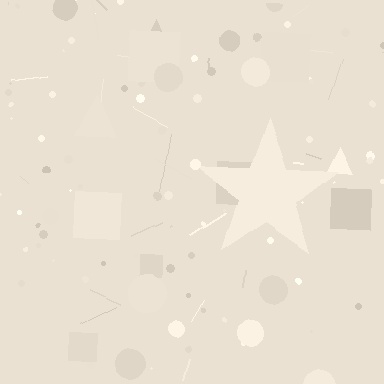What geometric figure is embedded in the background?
A star is embedded in the background.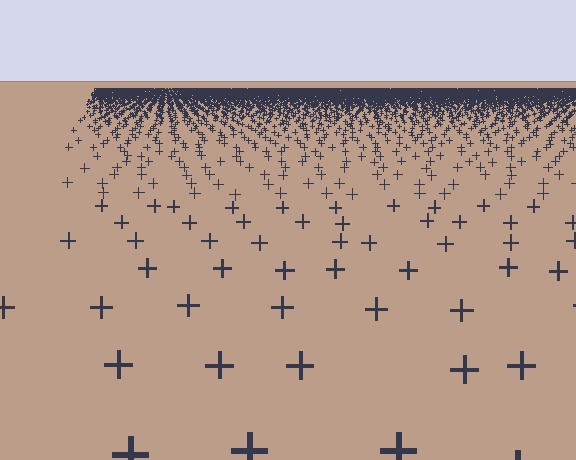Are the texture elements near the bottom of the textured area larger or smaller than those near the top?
Larger. Near the bottom, elements are closer to the viewer and appear at a bigger on-screen size.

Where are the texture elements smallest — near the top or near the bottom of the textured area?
Near the top.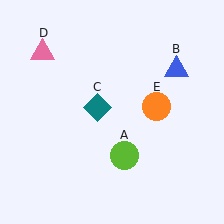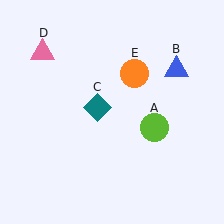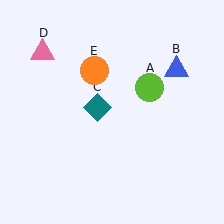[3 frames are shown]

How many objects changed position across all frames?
2 objects changed position: lime circle (object A), orange circle (object E).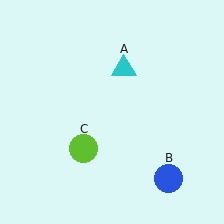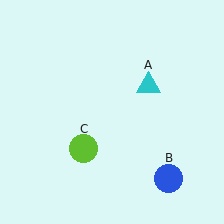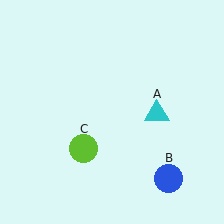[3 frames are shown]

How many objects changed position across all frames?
1 object changed position: cyan triangle (object A).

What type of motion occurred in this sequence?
The cyan triangle (object A) rotated clockwise around the center of the scene.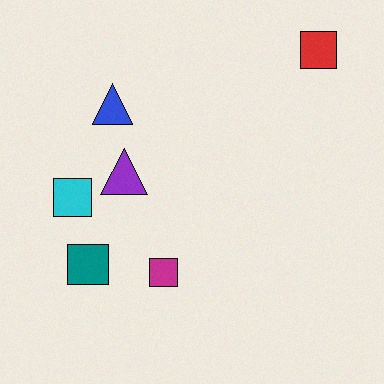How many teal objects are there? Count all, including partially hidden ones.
There is 1 teal object.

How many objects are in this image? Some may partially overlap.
There are 6 objects.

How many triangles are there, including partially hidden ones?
There are 2 triangles.